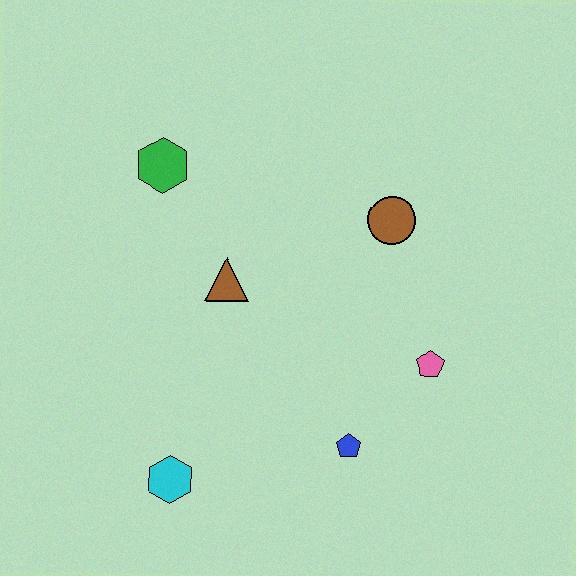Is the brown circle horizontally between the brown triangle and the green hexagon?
No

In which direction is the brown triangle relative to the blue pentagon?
The brown triangle is above the blue pentagon.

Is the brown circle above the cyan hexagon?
Yes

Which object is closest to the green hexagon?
The brown triangle is closest to the green hexagon.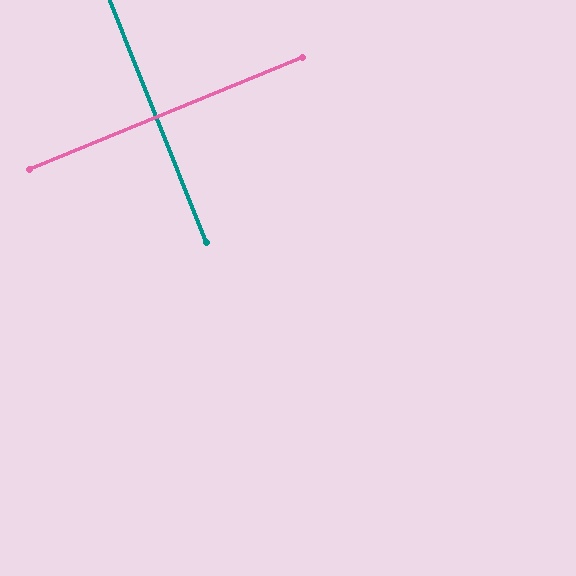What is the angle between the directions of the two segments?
Approximately 89 degrees.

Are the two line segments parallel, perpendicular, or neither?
Perpendicular — they meet at approximately 89°.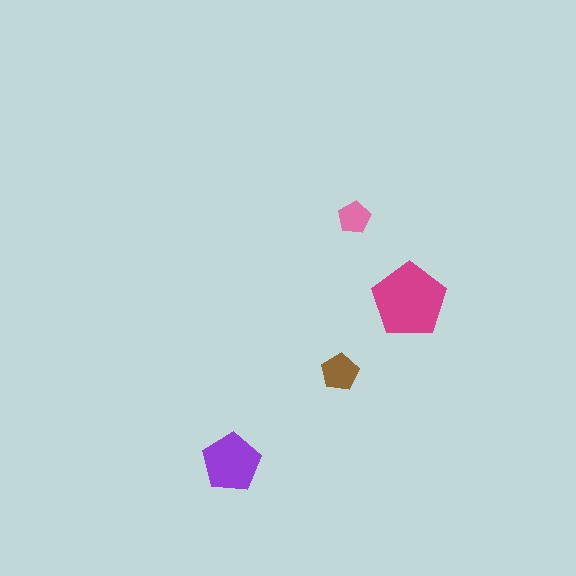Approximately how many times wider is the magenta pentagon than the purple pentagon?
About 1.5 times wider.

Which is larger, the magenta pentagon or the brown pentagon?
The magenta one.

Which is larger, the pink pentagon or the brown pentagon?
The brown one.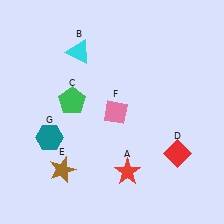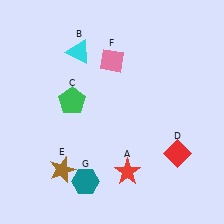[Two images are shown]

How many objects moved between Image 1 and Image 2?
2 objects moved between the two images.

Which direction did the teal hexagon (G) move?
The teal hexagon (G) moved down.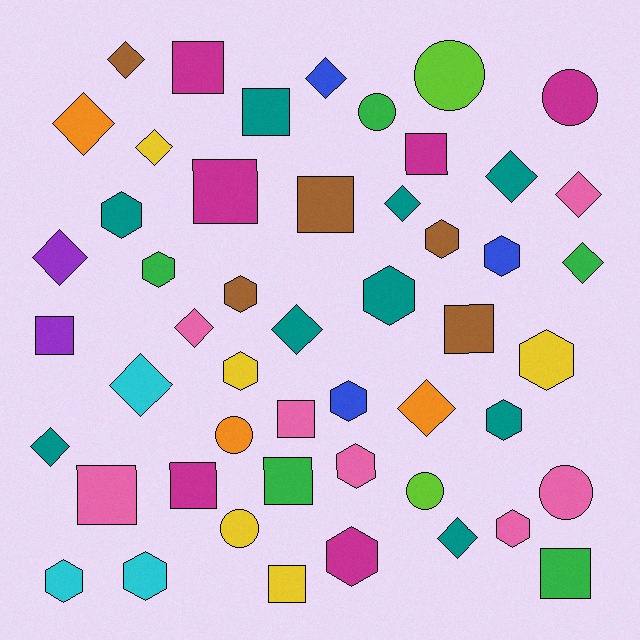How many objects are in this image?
There are 50 objects.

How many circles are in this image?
There are 7 circles.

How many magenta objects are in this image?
There are 6 magenta objects.